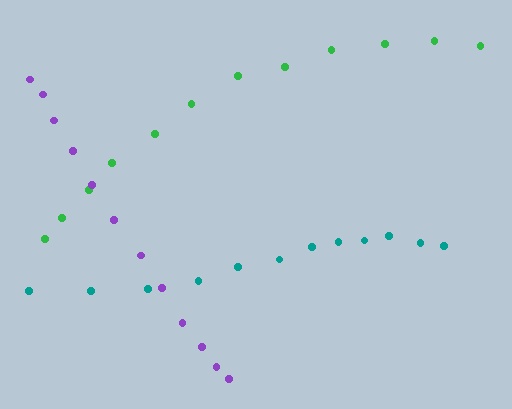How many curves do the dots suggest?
There are 3 distinct paths.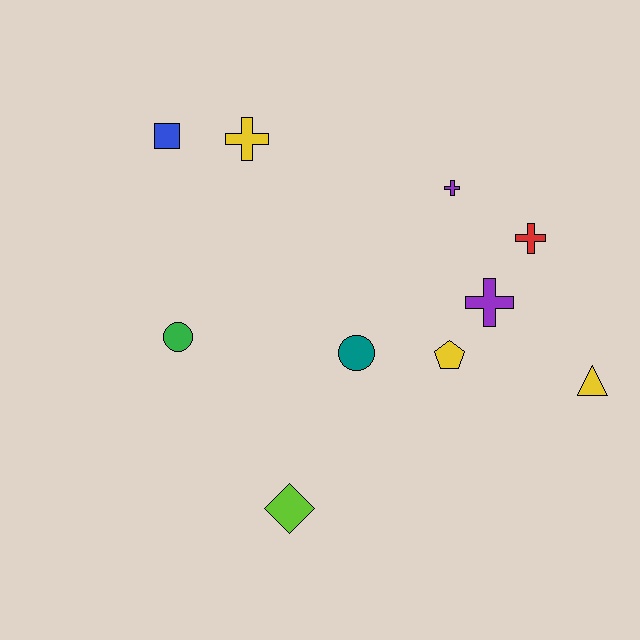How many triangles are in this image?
There is 1 triangle.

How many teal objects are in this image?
There is 1 teal object.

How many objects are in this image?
There are 10 objects.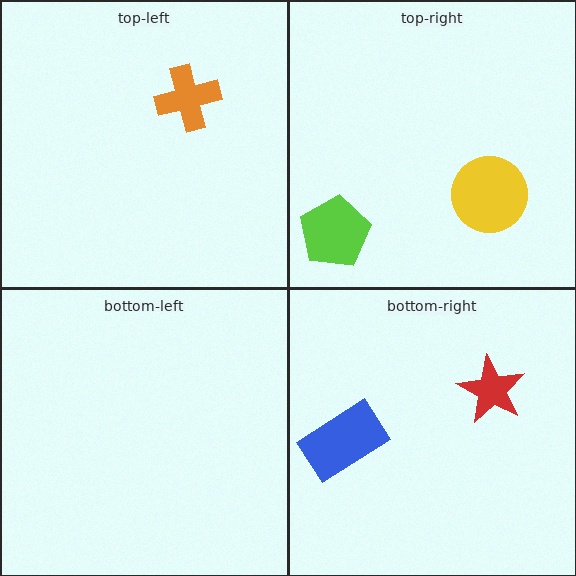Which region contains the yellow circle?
The top-right region.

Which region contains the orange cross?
The top-left region.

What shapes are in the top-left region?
The orange cross.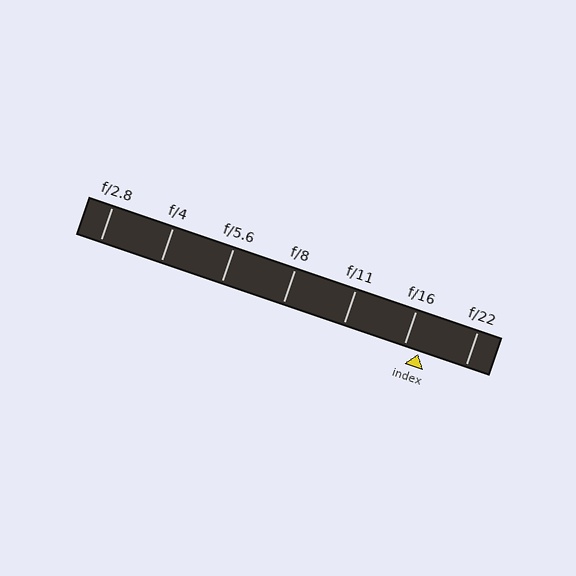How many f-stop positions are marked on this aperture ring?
There are 7 f-stop positions marked.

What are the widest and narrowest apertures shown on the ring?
The widest aperture shown is f/2.8 and the narrowest is f/22.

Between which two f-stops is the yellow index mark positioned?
The index mark is between f/16 and f/22.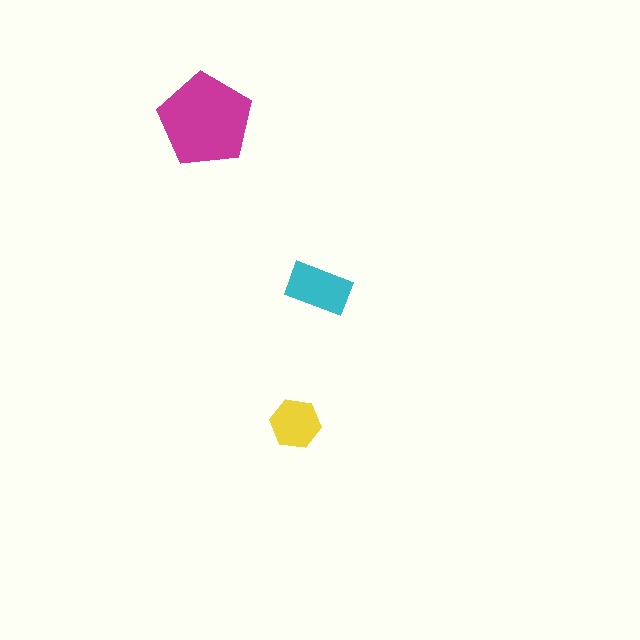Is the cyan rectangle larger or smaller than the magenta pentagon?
Smaller.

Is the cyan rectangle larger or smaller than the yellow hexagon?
Larger.